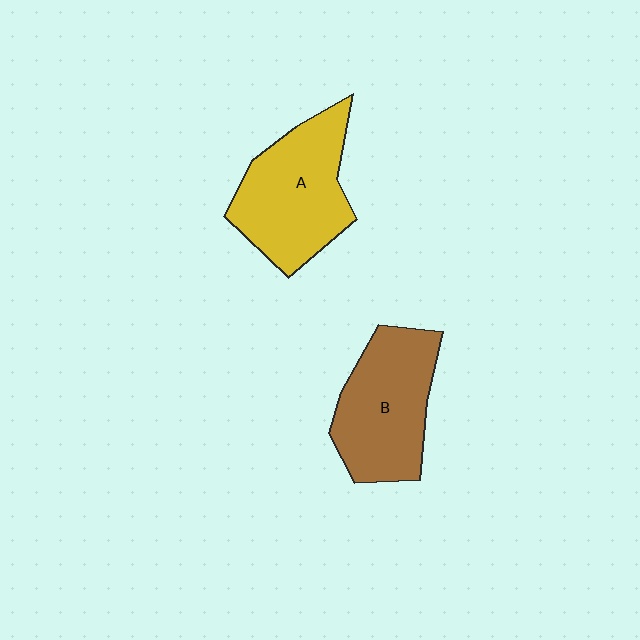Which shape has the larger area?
Shape A (yellow).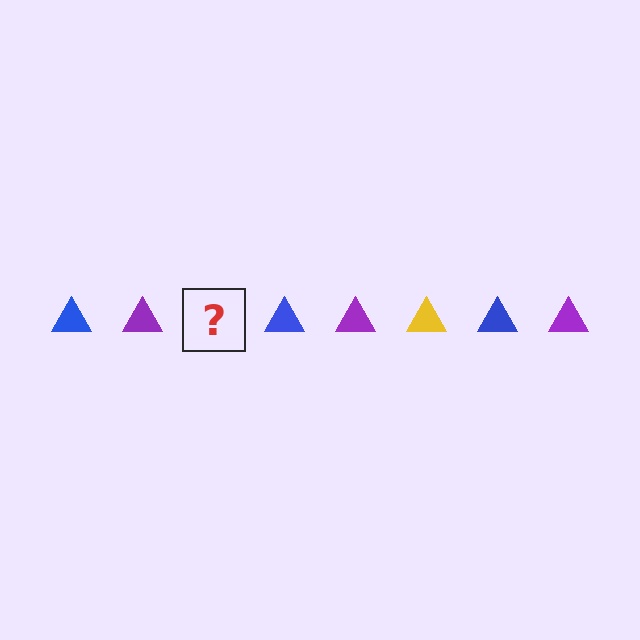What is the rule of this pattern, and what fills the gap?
The rule is that the pattern cycles through blue, purple, yellow triangles. The gap should be filled with a yellow triangle.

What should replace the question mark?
The question mark should be replaced with a yellow triangle.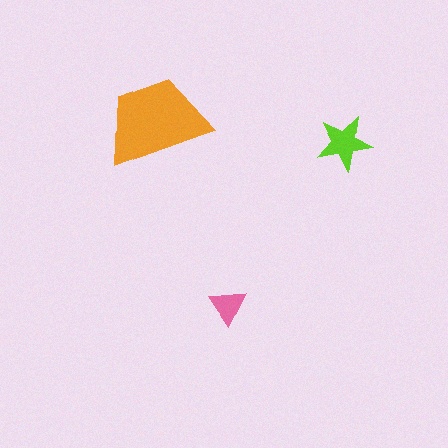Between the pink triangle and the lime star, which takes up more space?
The lime star.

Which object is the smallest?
The pink triangle.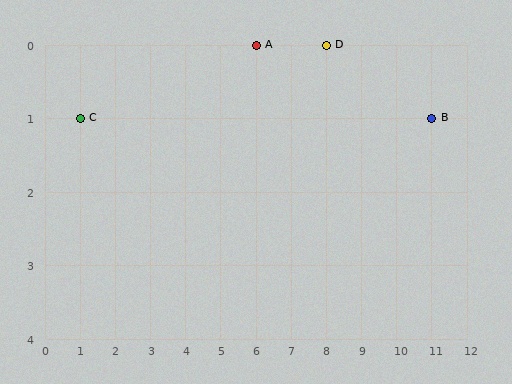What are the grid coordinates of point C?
Point C is at grid coordinates (1, 1).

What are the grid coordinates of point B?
Point B is at grid coordinates (11, 1).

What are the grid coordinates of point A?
Point A is at grid coordinates (6, 0).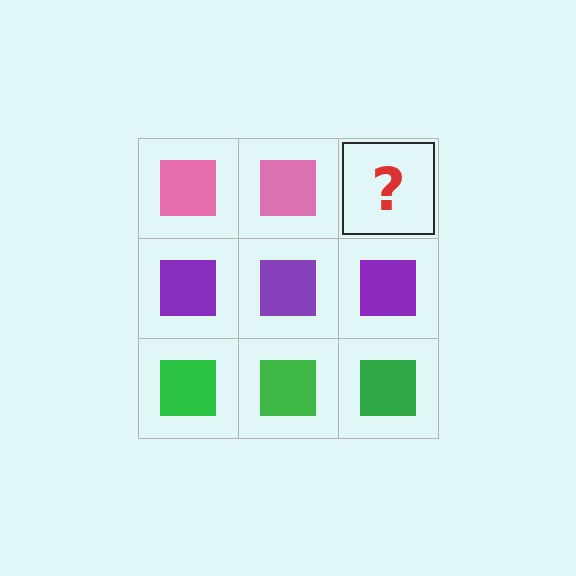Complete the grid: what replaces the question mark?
The question mark should be replaced with a pink square.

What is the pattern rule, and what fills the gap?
The rule is that each row has a consistent color. The gap should be filled with a pink square.